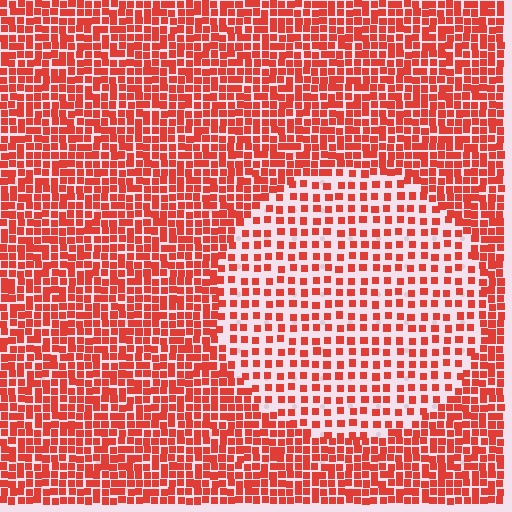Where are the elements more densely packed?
The elements are more densely packed outside the circle boundary.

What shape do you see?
I see a circle.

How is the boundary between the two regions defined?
The boundary is defined by a change in element density (approximately 2.0x ratio). All elements are the same color, size, and shape.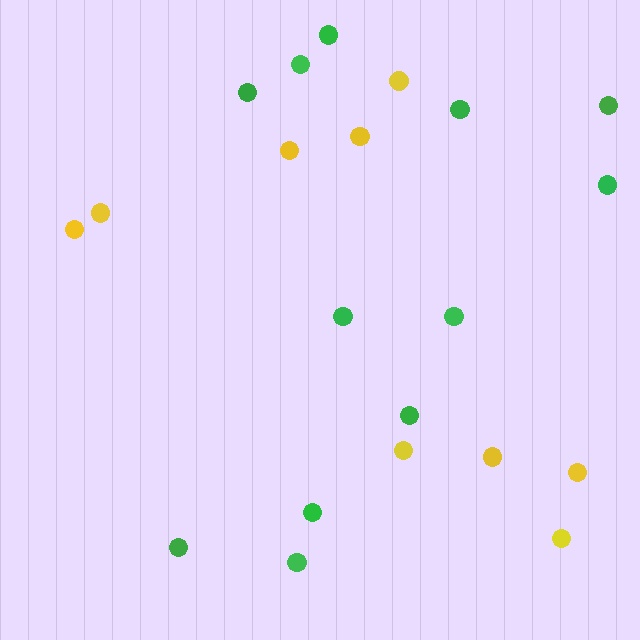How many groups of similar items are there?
There are 2 groups: one group of green circles (12) and one group of yellow circles (9).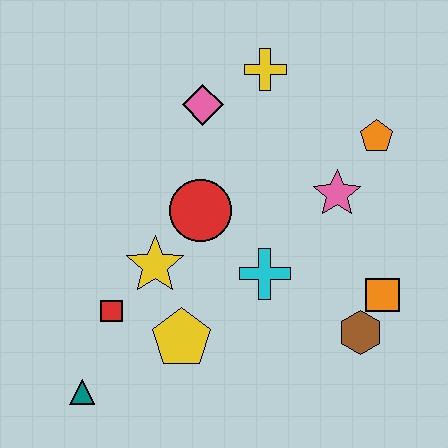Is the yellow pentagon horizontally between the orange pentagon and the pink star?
No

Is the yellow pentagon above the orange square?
No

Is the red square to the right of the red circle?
No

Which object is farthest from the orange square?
The teal triangle is farthest from the orange square.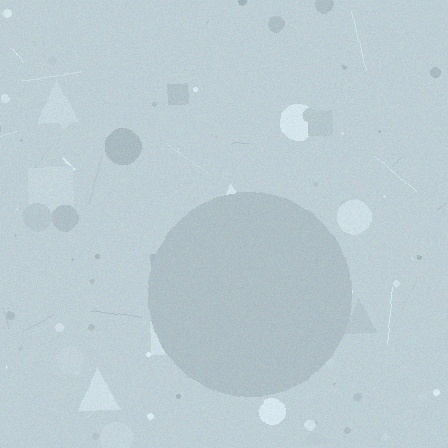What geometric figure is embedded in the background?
A circle is embedded in the background.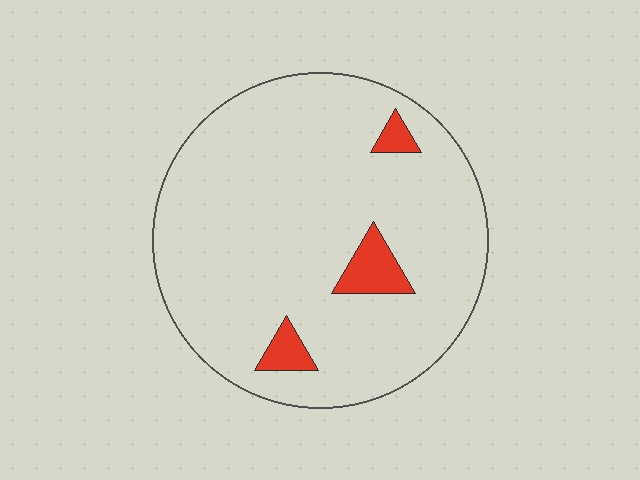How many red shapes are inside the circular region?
3.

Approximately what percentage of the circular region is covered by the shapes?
Approximately 5%.